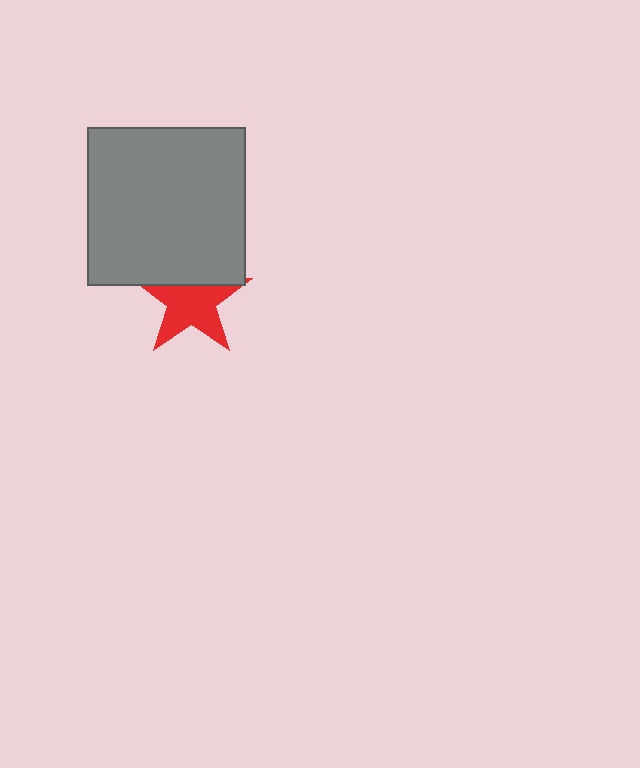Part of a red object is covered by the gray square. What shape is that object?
It is a star.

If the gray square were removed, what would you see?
You would see the complete red star.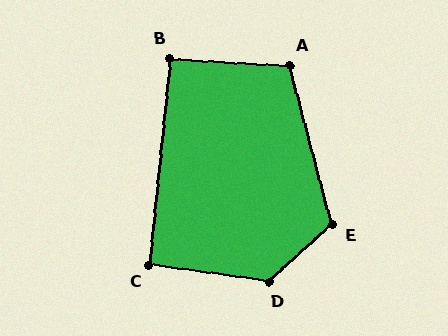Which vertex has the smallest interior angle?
C, at approximately 92 degrees.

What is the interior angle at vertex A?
Approximately 108 degrees (obtuse).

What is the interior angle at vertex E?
Approximately 117 degrees (obtuse).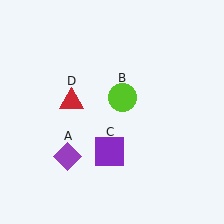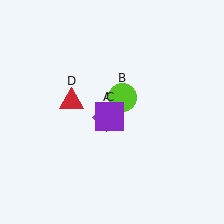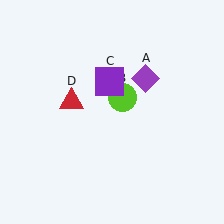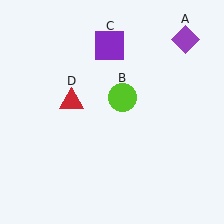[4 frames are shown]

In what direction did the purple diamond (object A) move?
The purple diamond (object A) moved up and to the right.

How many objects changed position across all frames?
2 objects changed position: purple diamond (object A), purple square (object C).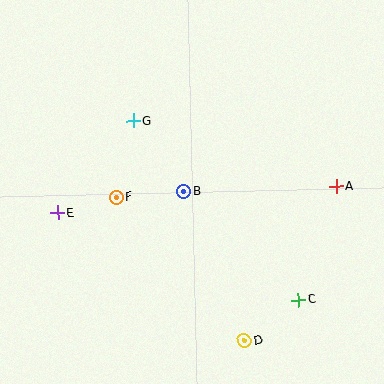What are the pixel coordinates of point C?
Point C is at (298, 300).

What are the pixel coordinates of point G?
Point G is at (133, 121).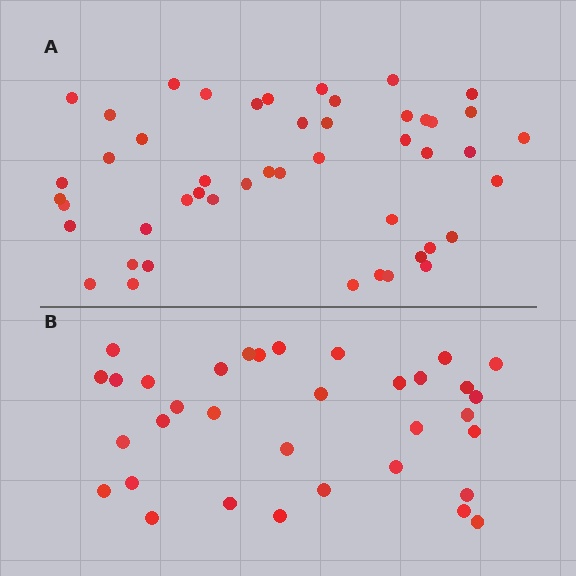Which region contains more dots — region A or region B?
Region A (the top region) has more dots.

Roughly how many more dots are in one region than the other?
Region A has approximately 15 more dots than region B.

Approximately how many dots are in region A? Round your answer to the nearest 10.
About 50 dots. (The exact count is 48, which rounds to 50.)